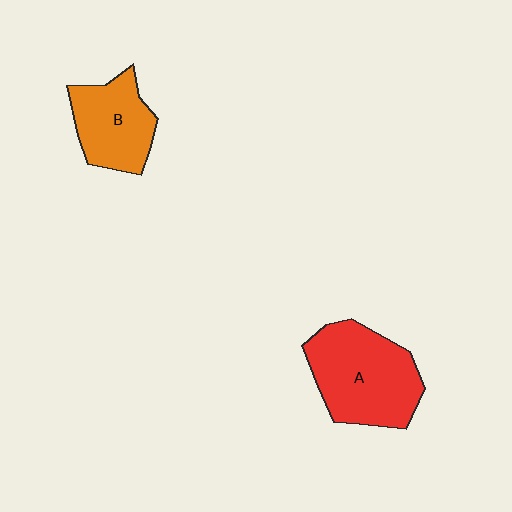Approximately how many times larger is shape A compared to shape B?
Approximately 1.5 times.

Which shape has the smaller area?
Shape B (orange).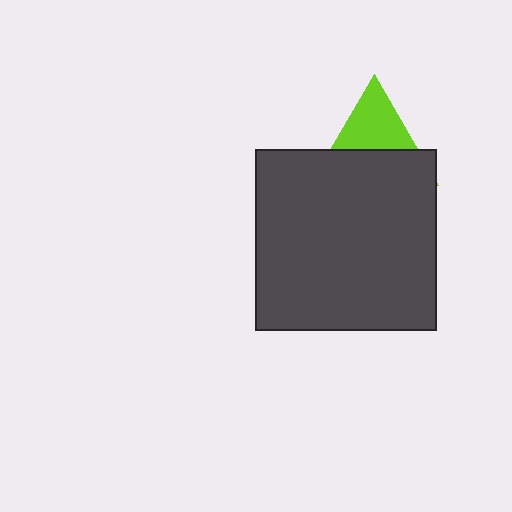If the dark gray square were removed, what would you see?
You would see the complete lime triangle.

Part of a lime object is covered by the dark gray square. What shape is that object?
It is a triangle.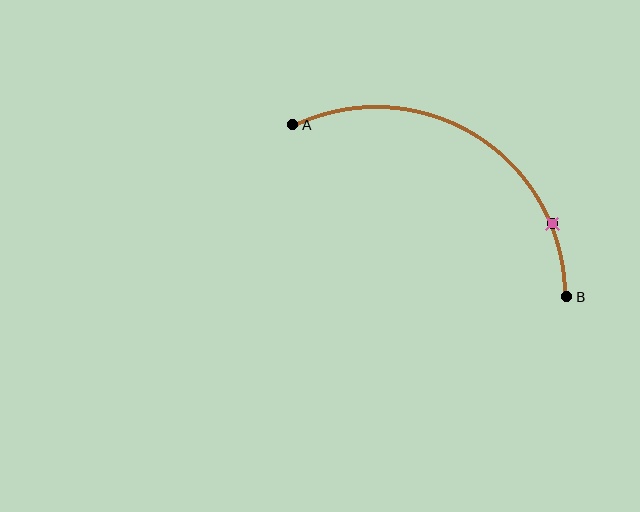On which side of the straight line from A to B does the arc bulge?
The arc bulges above the straight line connecting A and B.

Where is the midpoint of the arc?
The arc midpoint is the point on the curve farthest from the straight line joining A and B. It sits above that line.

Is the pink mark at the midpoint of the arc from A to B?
No. The pink mark lies on the arc but is closer to endpoint B. The arc midpoint would be at the point on the curve equidistant along the arc from both A and B.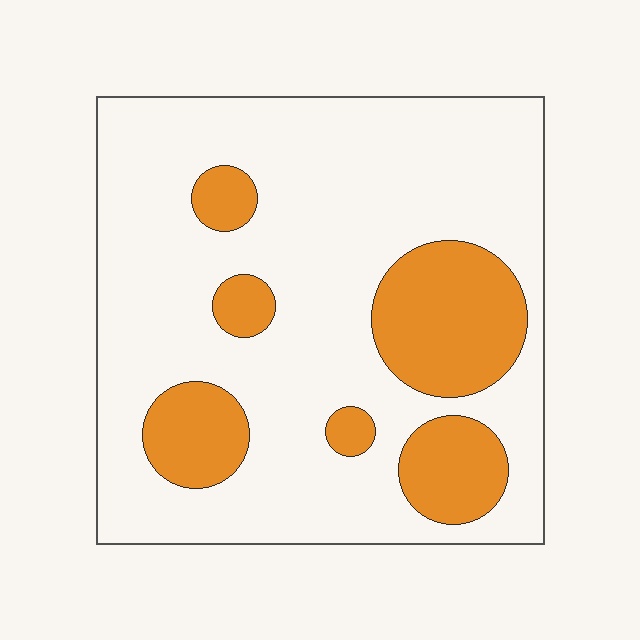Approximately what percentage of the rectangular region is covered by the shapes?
Approximately 25%.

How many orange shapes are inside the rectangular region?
6.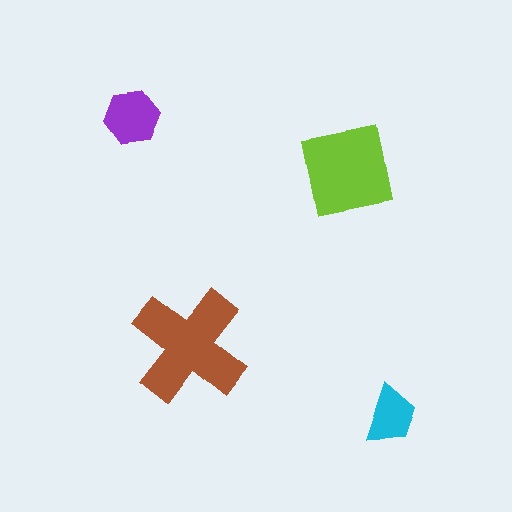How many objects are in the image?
There are 4 objects in the image.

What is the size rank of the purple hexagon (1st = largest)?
3rd.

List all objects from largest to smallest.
The brown cross, the lime square, the purple hexagon, the cyan trapezoid.